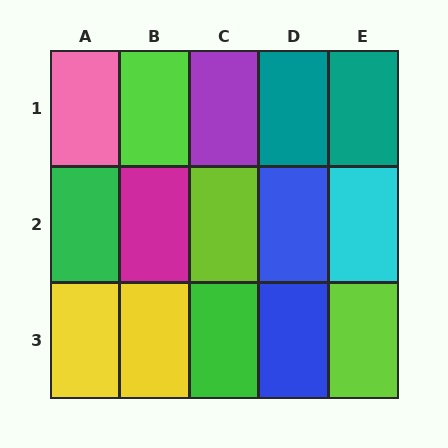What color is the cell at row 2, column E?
Cyan.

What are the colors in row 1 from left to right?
Pink, lime, purple, teal, teal.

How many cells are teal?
2 cells are teal.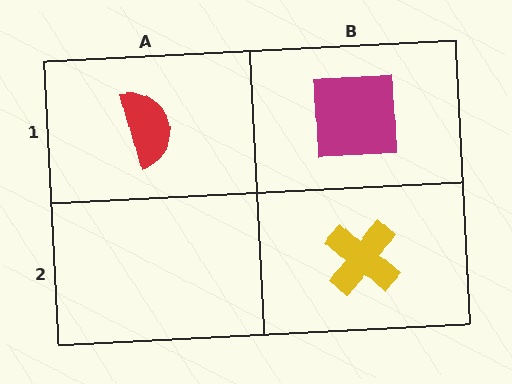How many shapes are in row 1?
2 shapes.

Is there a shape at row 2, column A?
No, that cell is empty.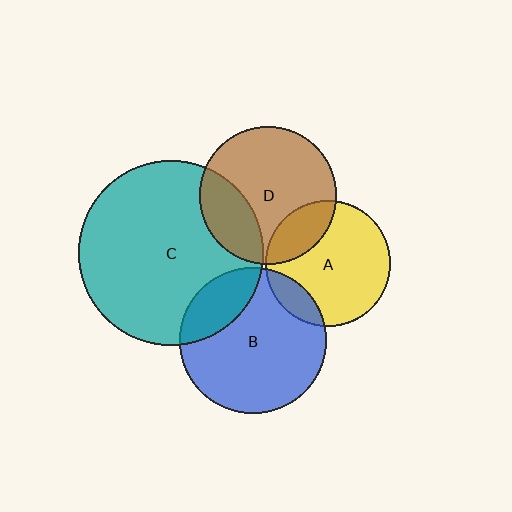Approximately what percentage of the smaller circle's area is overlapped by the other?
Approximately 20%.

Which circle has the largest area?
Circle C (teal).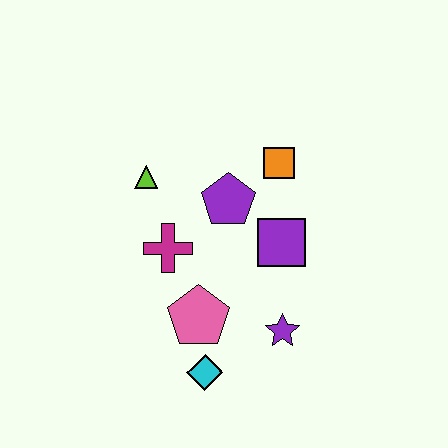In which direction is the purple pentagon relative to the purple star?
The purple pentagon is above the purple star.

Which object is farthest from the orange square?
The cyan diamond is farthest from the orange square.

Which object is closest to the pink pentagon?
The cyan diamond is closest to the pink pentagon.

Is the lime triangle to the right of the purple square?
No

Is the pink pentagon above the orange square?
No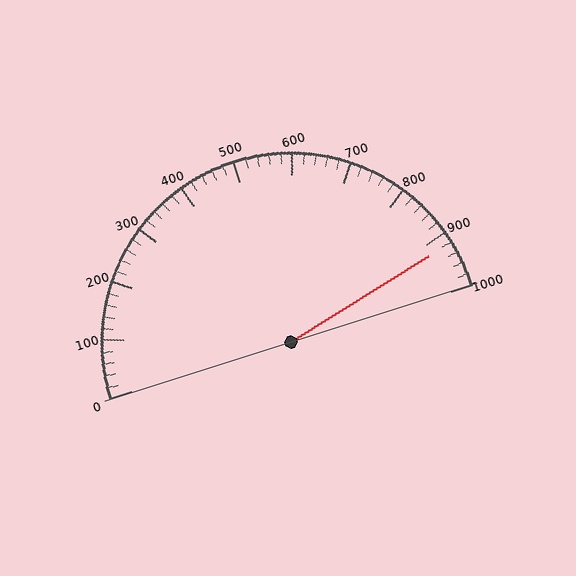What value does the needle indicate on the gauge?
The needle indicates approximately 920.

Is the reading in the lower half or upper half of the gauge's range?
The reading is in the upper half of the range (0 to 1000).